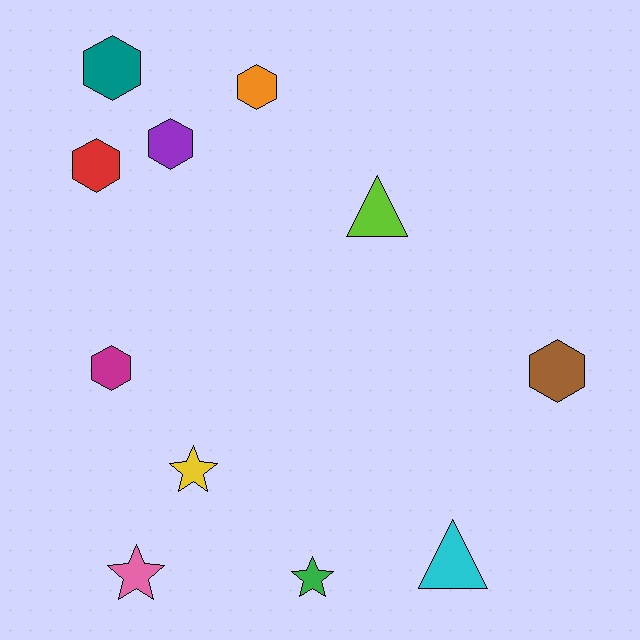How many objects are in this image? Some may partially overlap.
There are 11 objects.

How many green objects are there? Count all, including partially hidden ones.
There is 1 green object.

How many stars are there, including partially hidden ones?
There are 3 stars.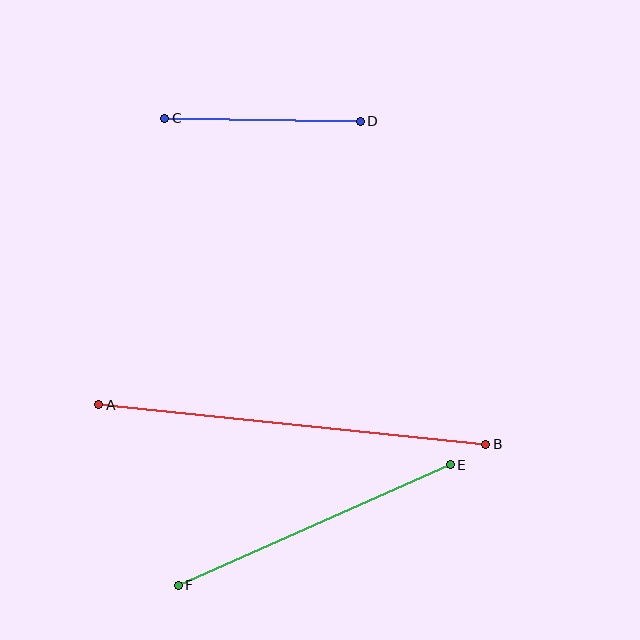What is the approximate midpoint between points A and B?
The midpoint is at approximately (292, 425) pixels.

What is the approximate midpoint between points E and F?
The midpoint is at approximately (314, 525) pixels.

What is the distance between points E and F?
The distance is approximately 298 pixels.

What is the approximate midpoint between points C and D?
The midpoint is at approximately (262, 120) pixels.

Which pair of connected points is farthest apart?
Points A and B are farthest apart.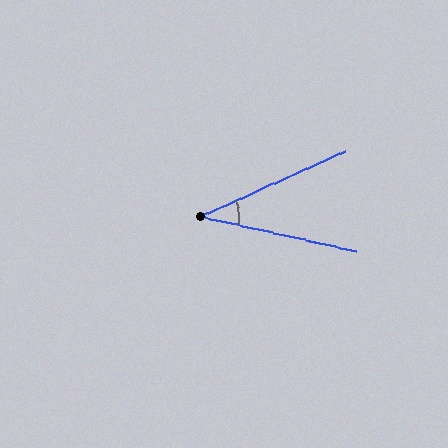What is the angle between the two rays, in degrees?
Approximately 37 degrees.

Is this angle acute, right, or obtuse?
It is acute.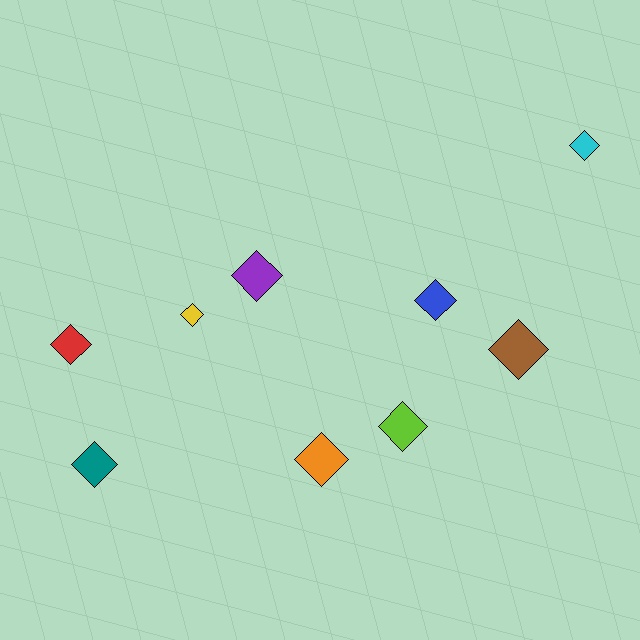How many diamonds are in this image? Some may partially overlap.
There are 9 diamonds.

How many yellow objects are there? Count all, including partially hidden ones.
There is 1 yellow object.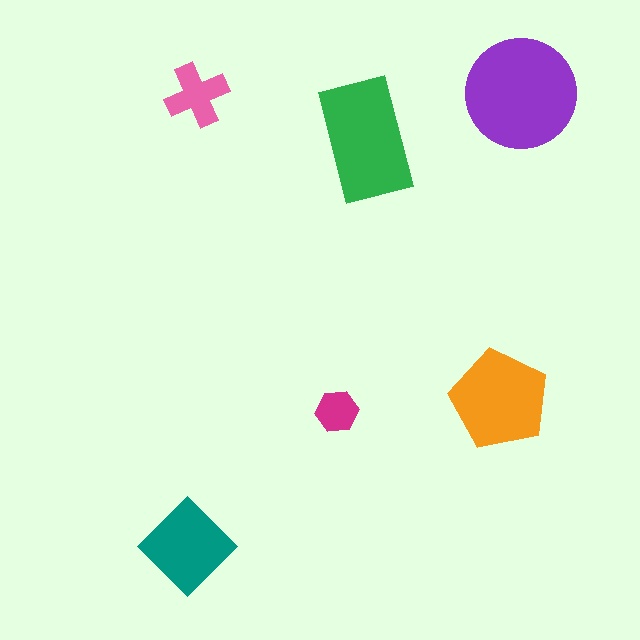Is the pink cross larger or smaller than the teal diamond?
Smaller.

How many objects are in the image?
There are 6 objects in the image.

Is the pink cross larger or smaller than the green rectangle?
Smaller.